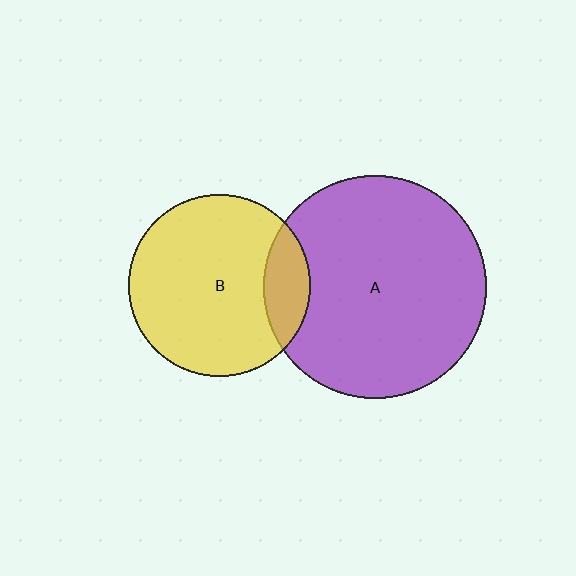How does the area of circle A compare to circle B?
Approximately 1.5 times.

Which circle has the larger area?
Circle A (purple).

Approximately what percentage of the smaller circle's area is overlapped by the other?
Approximately 15%.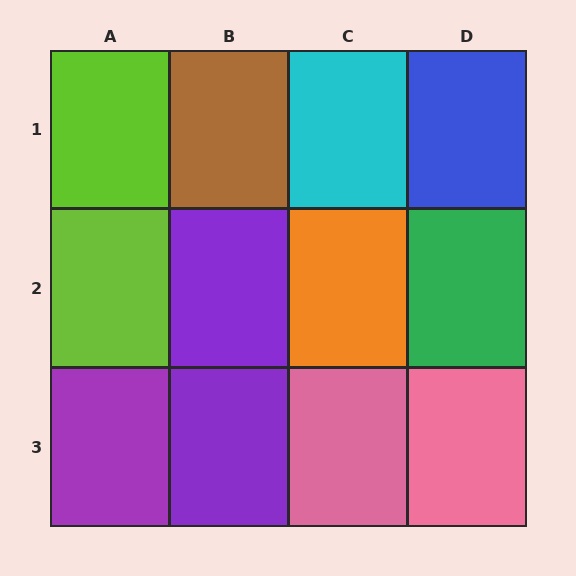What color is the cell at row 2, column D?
Green.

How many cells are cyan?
1 cell is cyan.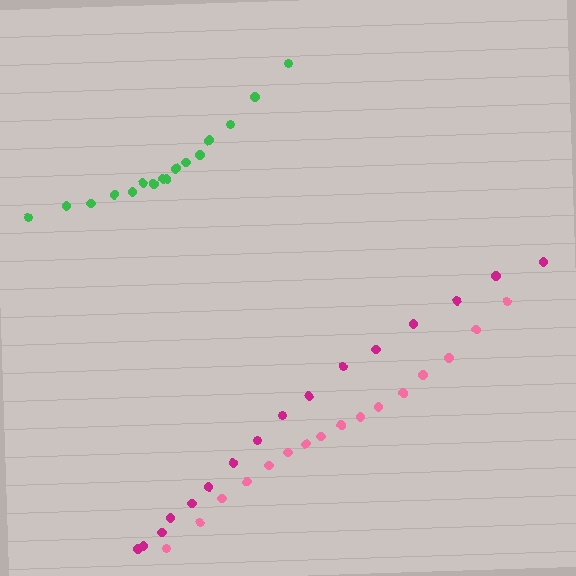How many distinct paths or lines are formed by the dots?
There are 3 distinct paths.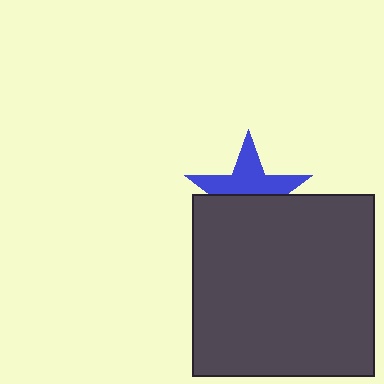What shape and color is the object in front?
The object in front is a dark gray square.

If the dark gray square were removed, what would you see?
You would see the complete blue star.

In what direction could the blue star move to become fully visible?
The blue star could move up. That would shift it out from behind the dark gray square entirely.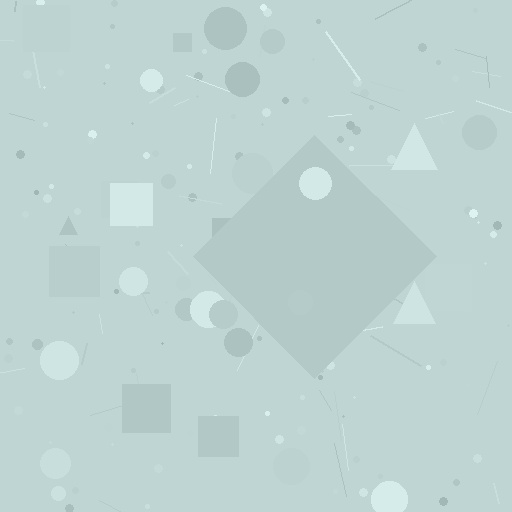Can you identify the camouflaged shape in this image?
The camouflaged shape is a diamond.